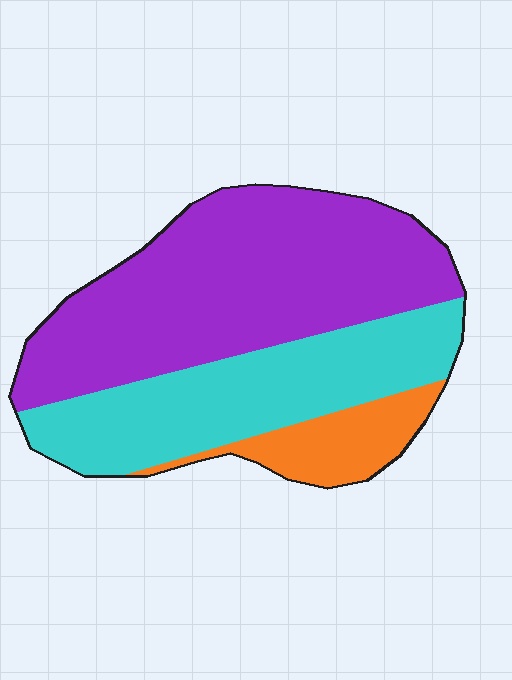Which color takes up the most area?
Purple, at roughly 55%.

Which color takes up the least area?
Orange, at roughly 10%.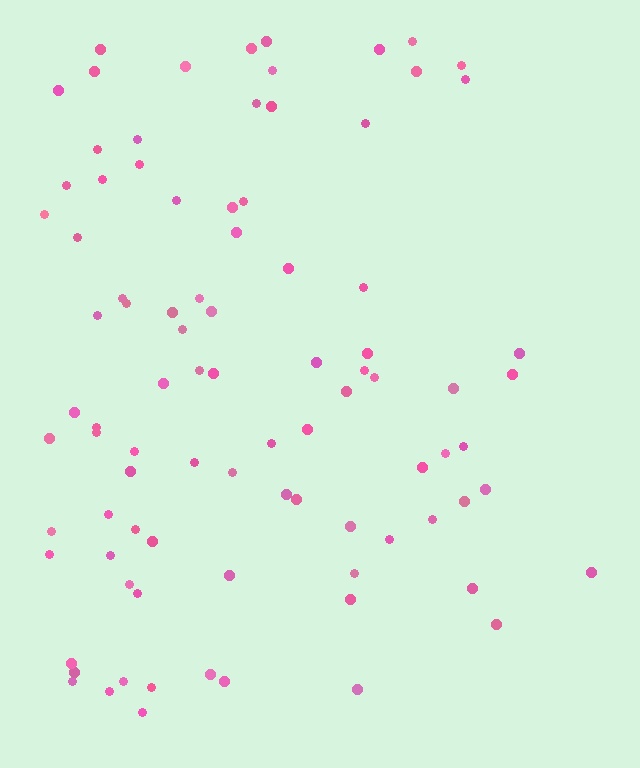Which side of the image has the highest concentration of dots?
The left.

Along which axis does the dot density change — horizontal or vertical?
Horizontal.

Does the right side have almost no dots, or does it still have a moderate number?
Still a moderate number, just noticeably fewer than the left.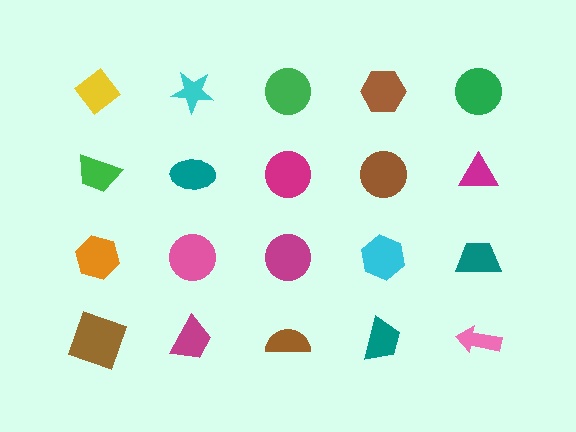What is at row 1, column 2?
A cyan star.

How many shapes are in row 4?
5 shapes.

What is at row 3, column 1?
An orange hexagon.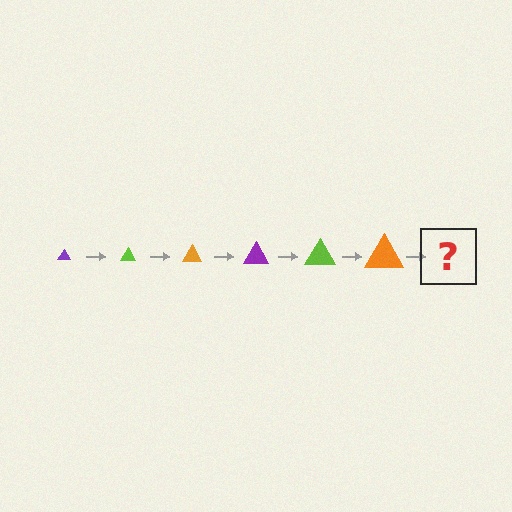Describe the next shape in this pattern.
It should be a purple triangle, larger than the previous one.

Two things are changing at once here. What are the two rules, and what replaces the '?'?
The two rules are that the triangle grows larger each step and the color cycles through purple, lime, and orange. The '?' should be a purple triangle, larger than the previous one.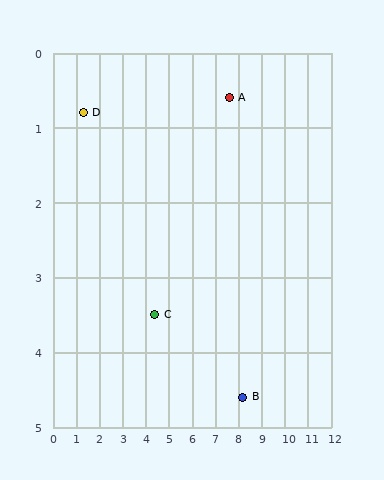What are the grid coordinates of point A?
Point A is at approximately (7.6, 0.6).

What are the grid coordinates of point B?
Point B is at approximately (8.2, 4.6).